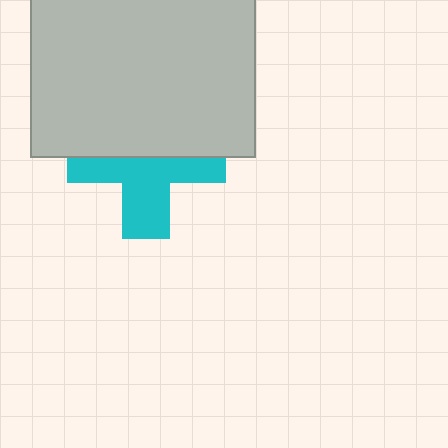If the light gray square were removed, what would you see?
You would see the complete cyan cross.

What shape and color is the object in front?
The object in front is a light gray square.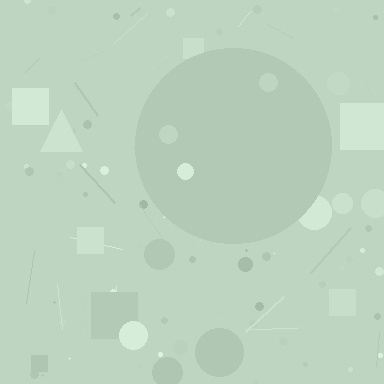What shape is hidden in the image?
A circle is hidden in the image.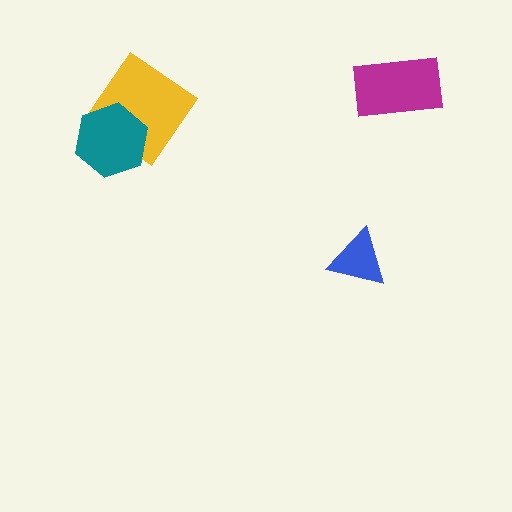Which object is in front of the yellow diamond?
The teal hexagon is in front of the yellow diamond.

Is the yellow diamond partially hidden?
Yes, it is partially covered by another shape.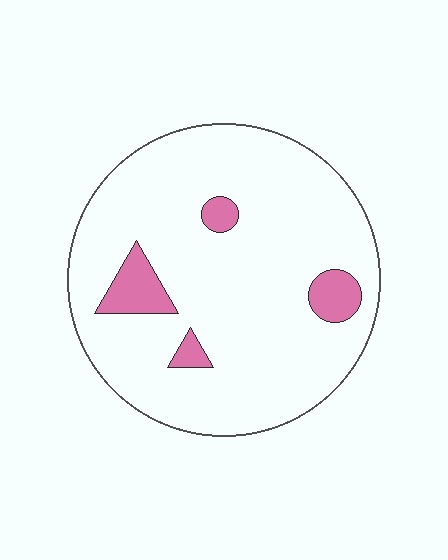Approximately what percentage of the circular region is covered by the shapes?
Approximately 10%.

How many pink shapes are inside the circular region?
4.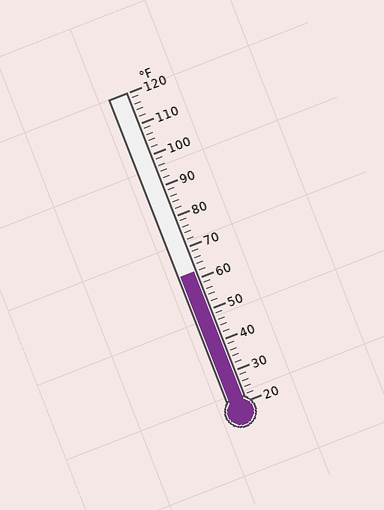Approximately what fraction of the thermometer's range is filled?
The thermometer is filled to approximately 40% of its range.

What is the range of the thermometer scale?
The thermometer scale ranges from 20°F to 120°F.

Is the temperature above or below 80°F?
The temperature is below 80°F.